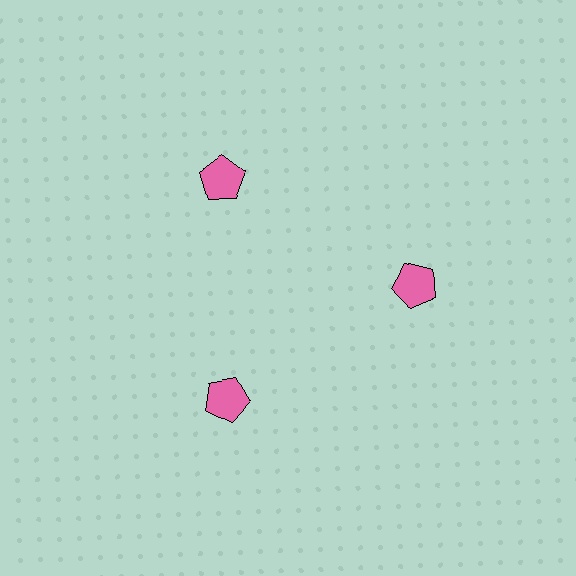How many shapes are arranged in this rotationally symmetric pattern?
There are 3 shapes, arranged in 3 groups of 1.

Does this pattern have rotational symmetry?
Yes, this pattern has 3-fold rotational symmetry. It looks the same after rotating 120 degrees around the center.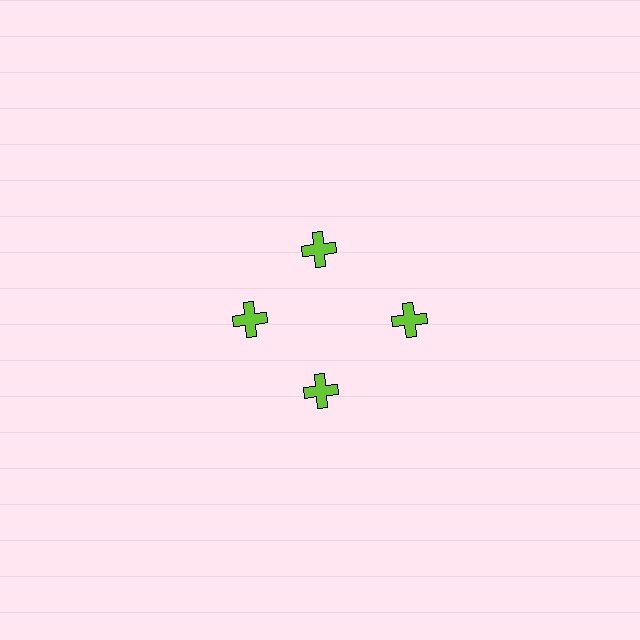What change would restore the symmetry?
The symmetry would be restored by moving it inward, back onto the ring so that all 4 crosses sit at equal angles and equal distance from the center.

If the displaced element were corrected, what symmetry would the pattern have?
It would have 4-fold rotational symmetry — the pattern would map onto itself every 90 degrees.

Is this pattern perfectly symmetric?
No. The 4 lime crosses are arranged in a ring, but one element near the 3 o'clock position is pushed outward from the center, breaking the 4-fold rotational symmetry.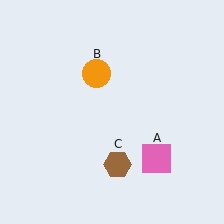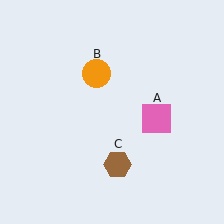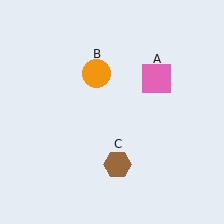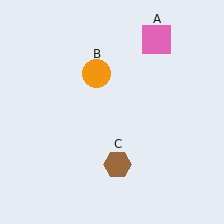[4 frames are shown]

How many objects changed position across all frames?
1 object changed position: pink square (object A).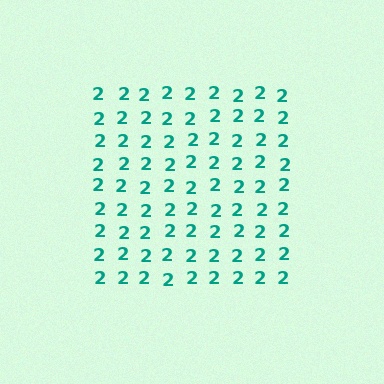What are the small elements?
The small elements are digit 2's.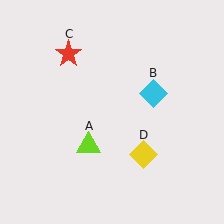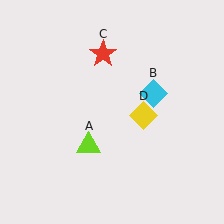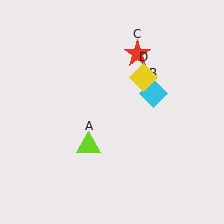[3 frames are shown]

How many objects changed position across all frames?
2 objects changed position: red star (object C), yellow diamond (object D).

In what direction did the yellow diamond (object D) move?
The yellow diamond (object D) moved up.